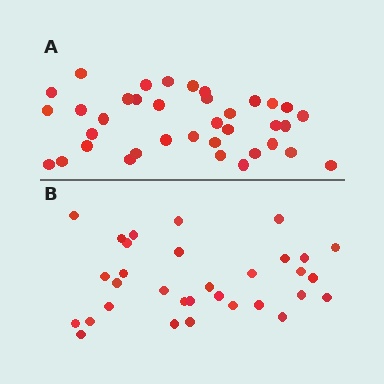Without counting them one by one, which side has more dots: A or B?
Region A (the top region) has more dots.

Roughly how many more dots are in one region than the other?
Region A has about 5 more dots than region B.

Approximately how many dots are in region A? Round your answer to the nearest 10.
About 40 dots. (The exact count is 37, which rounds to 40.)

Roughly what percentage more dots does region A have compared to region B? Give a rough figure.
About 15% more.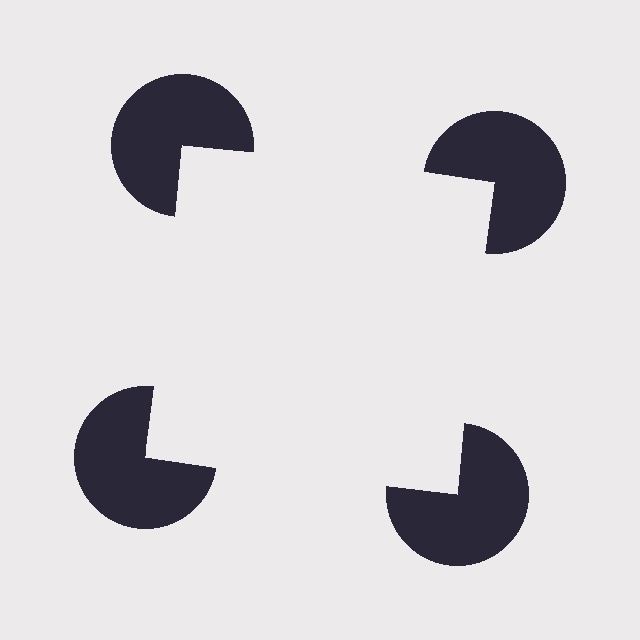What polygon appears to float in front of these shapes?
An illusory square — its edges are inferred from the aligned wedge cuts in the pac-man discs, not physically drawn.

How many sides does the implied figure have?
4 sides.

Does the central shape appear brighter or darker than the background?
It typically appears slightly brighter than the background, even though no actual brightness change is drawn.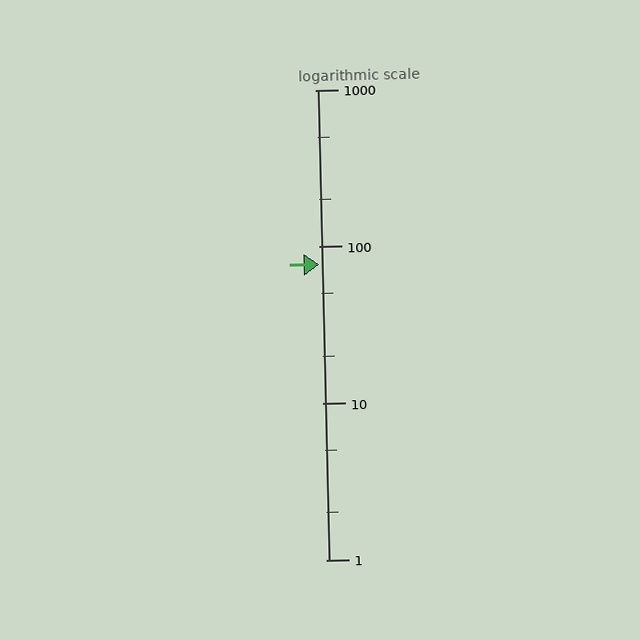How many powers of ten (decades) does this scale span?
The scale spans 3 decades, from 1 to 1000.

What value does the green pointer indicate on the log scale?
The pointer indicates approximately 77.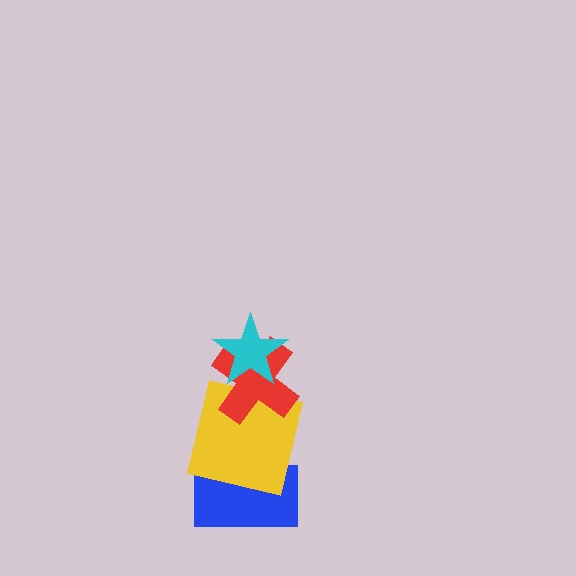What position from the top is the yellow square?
The yellow square is 3rd from the top.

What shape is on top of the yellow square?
The red cross is on top of the yellow square.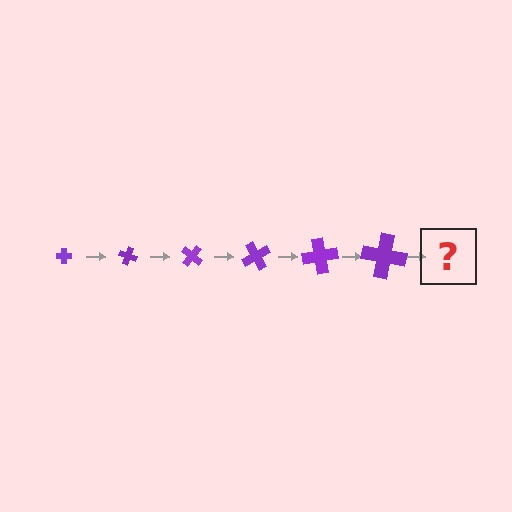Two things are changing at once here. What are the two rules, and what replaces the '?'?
The two rules are that the cross grows larger each step and it rotates 20 degrees each step. The '?' should be a cross, larger than the previous one and rotated 120 degrees from the start.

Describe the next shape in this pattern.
It should be a cross, larger than the previous one and rotated 120 degrees from the start.